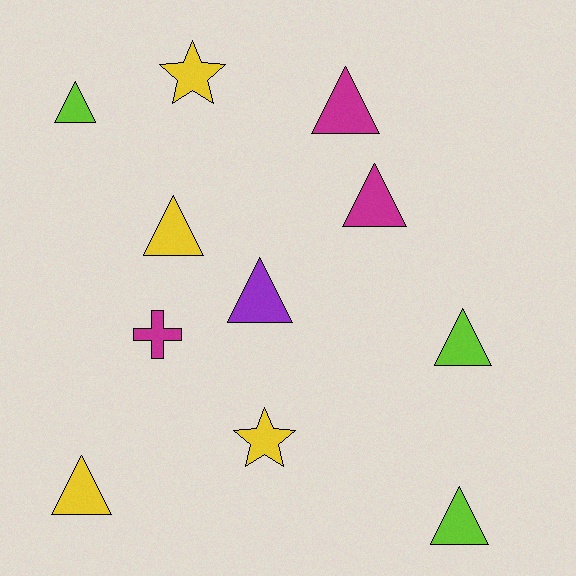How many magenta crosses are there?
There is 1 magenta cross.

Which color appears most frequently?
Yellow, with 4 objects.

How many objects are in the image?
There are 11 objects.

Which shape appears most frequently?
Triangle, with 8 objects.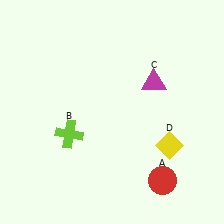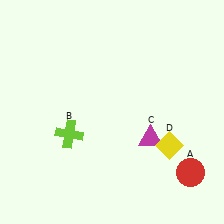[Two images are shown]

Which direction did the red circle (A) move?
The red circle (A) moved right.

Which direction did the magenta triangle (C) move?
The magenta triangle (C) moved down.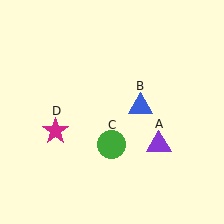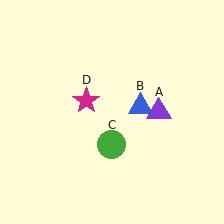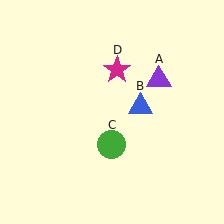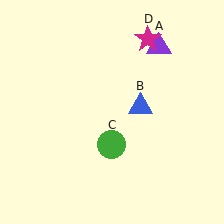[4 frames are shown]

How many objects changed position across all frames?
2 objects changed position: purple triangle (object A), magenta star (object D).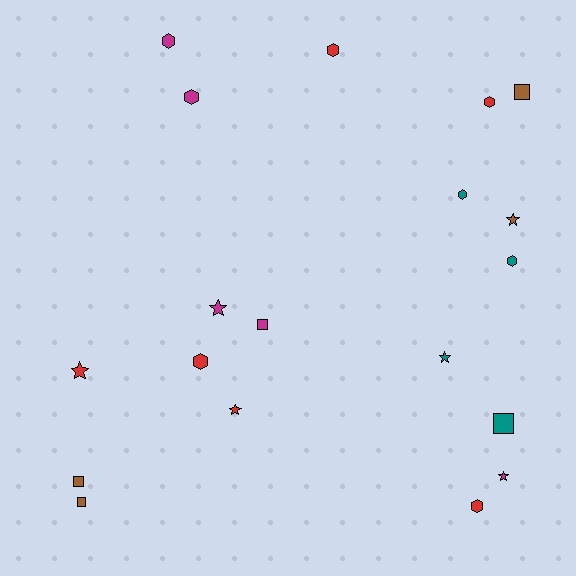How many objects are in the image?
There are 19 objects.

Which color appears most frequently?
Red, with 6 objects.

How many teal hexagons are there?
There are 2 teal hexagons.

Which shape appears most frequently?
Hexagon, with 8 objects.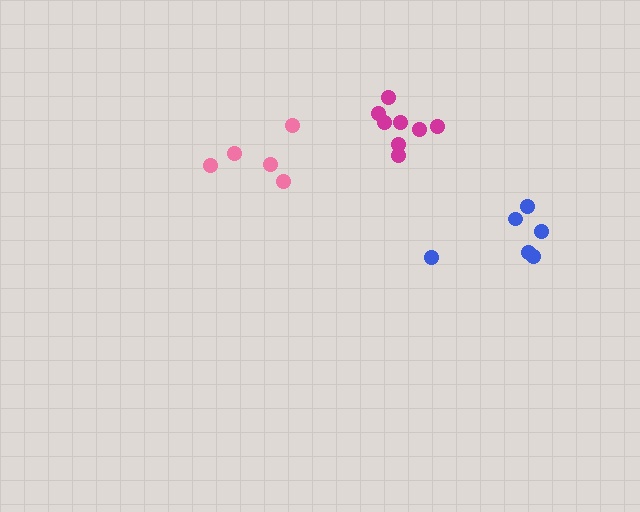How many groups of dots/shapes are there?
There are 3 groups.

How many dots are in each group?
Group 1: 6 dots, Group 2: 8 dots, Group 3: 5 dots (19 total).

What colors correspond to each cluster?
The clusters are colored: blue, magenta, pink.